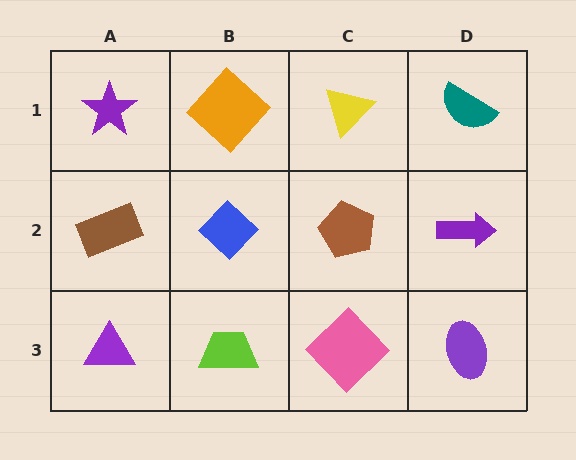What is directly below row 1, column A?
A brown rectangle.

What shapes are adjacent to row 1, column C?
A brown pentagon (row 2, column C), an orange diamond (row 1, column B), a teal semicircle (row 1, column D).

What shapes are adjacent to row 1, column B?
A blue diamond (row 2, column B), a purple star (row 1, column A), a yellow triangle (row 1, column C).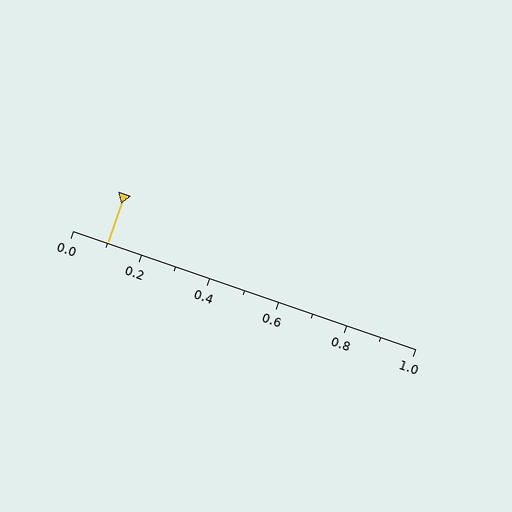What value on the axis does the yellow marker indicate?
The marker indicates approximately 0.1.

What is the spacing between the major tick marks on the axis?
The major ticks are spaced 0.2 apart.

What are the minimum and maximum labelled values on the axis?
The axis runs from 0.0 to 1.0.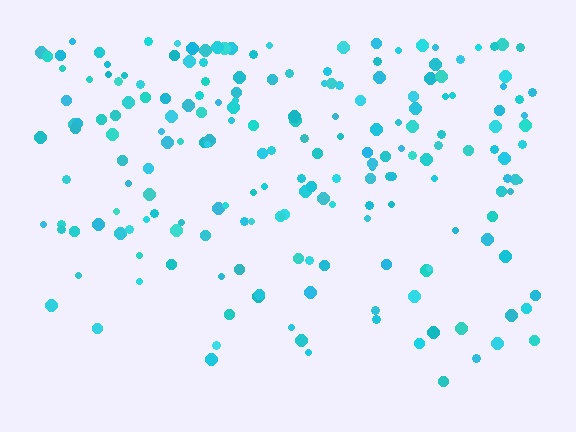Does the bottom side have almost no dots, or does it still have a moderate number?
Still a moderate number, just noticeably fewer than the top.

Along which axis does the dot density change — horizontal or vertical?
Vertical.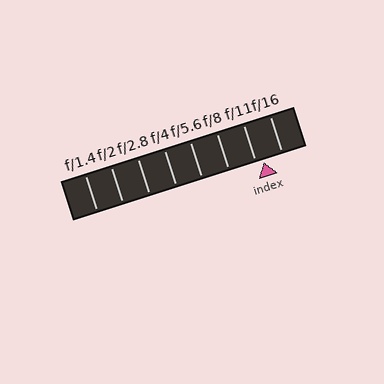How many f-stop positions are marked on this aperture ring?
There are 8 f-stop positions marked.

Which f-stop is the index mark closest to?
The index mark is closest to f/11.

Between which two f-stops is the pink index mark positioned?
The index mark is between f/11 and f/16.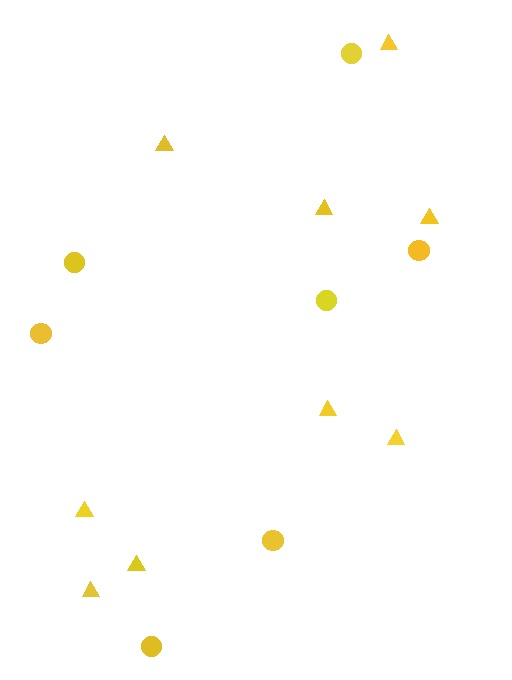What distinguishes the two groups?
There are 2 groups: one group of triangles (9) and one group of circles (7).